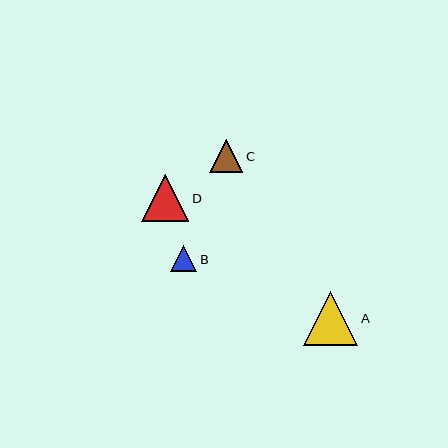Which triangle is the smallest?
Triangle B is the smallest with a size of approximately 26 pixels.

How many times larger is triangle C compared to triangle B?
Triangle C is approximately 1.3 times the size of triangle B.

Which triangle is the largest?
Triangle A is the largest with a size of approximately 54 pixels.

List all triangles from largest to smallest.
From largest to smallest: A, D, C, B.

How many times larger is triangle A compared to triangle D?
Triangle A is approximately 1.2 times the size of triangle D.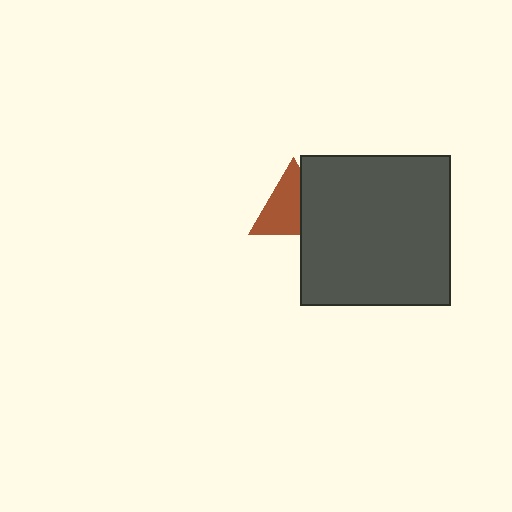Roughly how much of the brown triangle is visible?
About half of it is visible (roughly 63%).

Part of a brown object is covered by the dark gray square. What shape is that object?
It is a triangle.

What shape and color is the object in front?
The object in front is a dark gray square.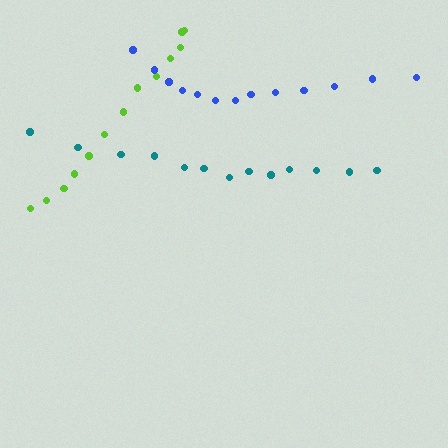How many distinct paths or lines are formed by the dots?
There are 3 distinct paths.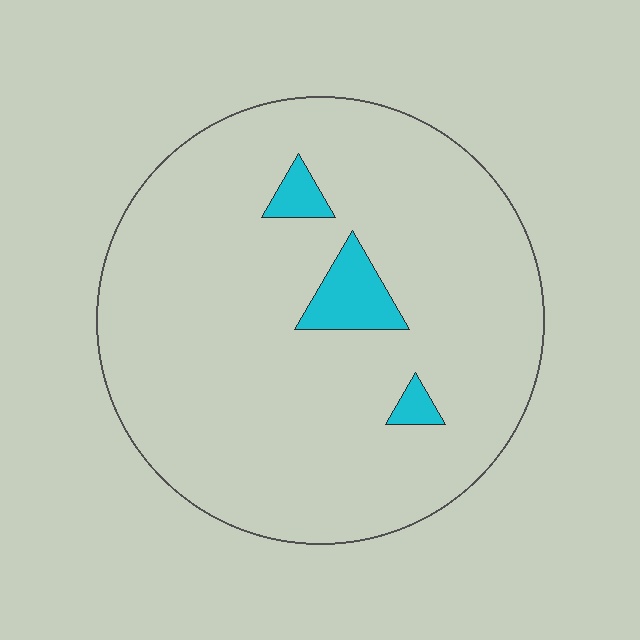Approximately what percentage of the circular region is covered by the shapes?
Approximately 5%.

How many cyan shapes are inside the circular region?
3.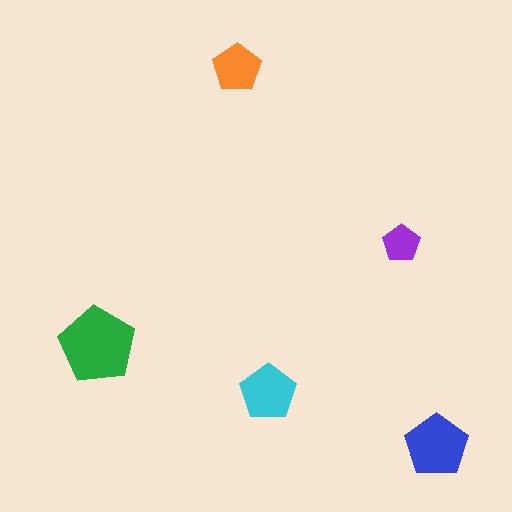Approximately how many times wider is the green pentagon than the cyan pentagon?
About 1.5 times wider.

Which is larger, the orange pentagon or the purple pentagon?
The orange one.